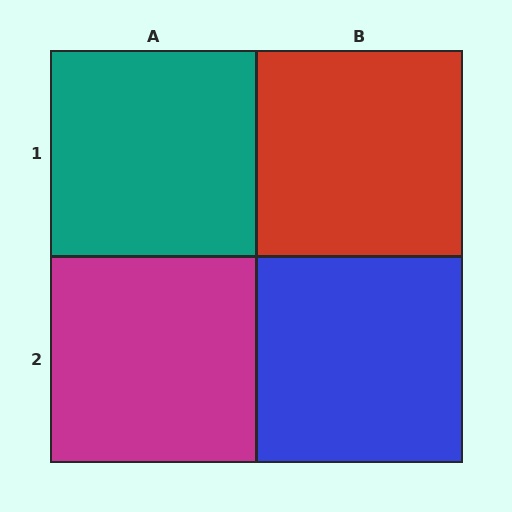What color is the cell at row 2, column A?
Magenta.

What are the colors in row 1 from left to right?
Teal, red.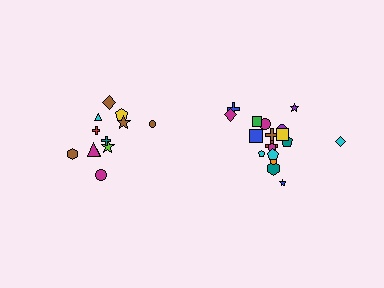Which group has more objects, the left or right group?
The right group.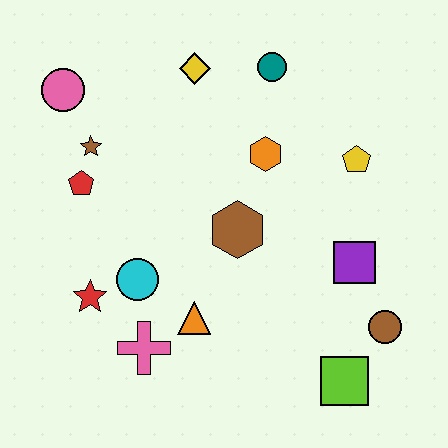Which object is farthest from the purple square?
The pink circle is farthest from the purple square.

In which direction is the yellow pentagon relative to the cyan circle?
The yellow pentagon is to the right of the cyan circle.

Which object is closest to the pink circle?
The brown star is closest to the pink circle.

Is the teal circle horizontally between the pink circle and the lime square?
Yes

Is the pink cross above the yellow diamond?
No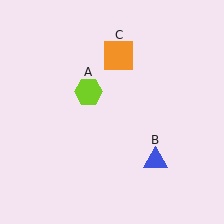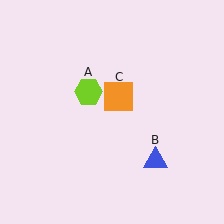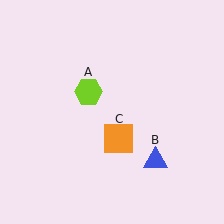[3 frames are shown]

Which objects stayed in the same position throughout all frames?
Lime hexagon (object A) and blue triangle (object B) remained stationary.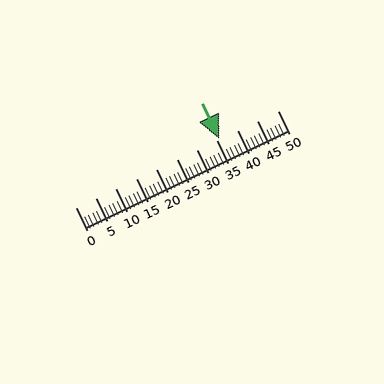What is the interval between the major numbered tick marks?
The major tick marks are spaced 5 units apart.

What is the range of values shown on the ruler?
The ruler shows values from 0 to 50.